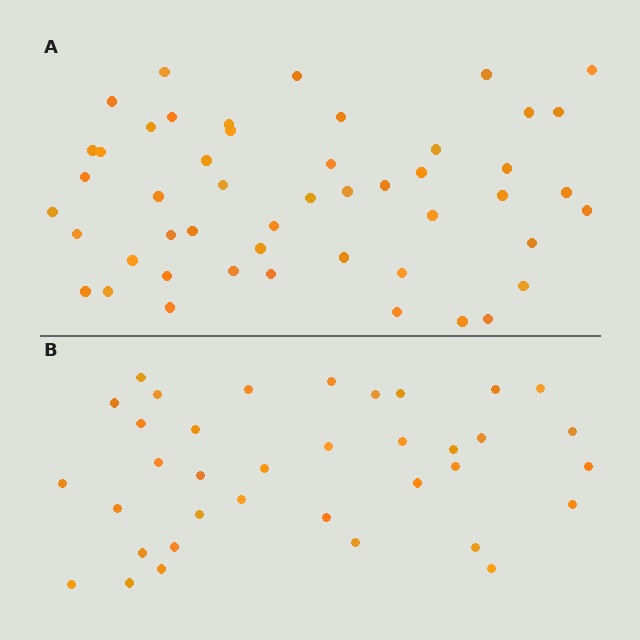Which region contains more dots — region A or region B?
Region A (the top region) has more dots.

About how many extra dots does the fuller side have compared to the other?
Region A has approximately 15 more dots than region B.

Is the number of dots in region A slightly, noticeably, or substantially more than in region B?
Region A has noticeably more, but not dramatically so. The ratio is roughly 1.4 to 1.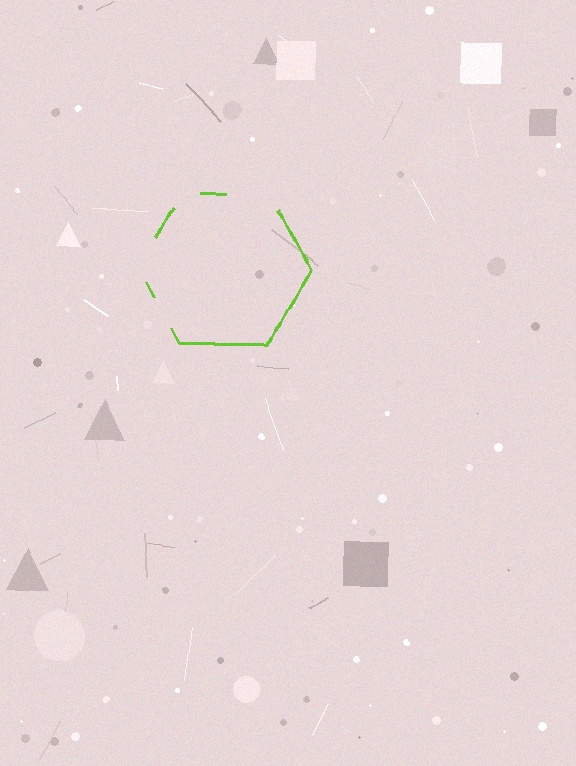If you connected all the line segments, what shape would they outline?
They would outline a hexagon.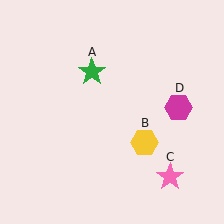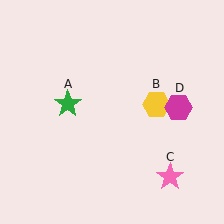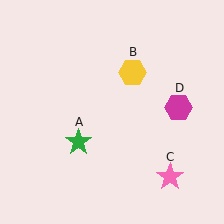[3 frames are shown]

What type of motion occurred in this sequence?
The green star (object A), yellow hexagon (object B) rotated counterclockwise around the center of the scene.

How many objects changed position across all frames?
2 objects changed position: green star (object A), yellow hexagon (object B).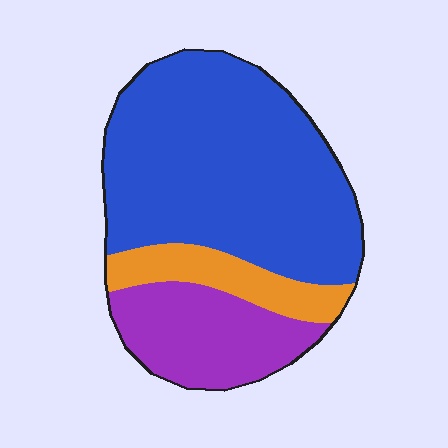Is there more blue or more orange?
Blue.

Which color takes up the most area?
Blue, at roughly 65%.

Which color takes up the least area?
Orange, at roughly 15%.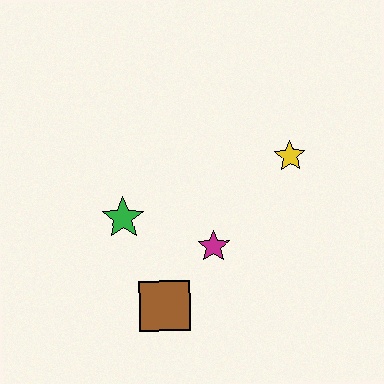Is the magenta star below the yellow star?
Yes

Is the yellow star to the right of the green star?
Yes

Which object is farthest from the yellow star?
The brown square is farthest from the yellow star.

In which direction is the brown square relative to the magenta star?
The brown square is below the magenta star.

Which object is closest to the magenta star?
The brown square is closest to the magenta star.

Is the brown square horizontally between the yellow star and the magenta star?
No